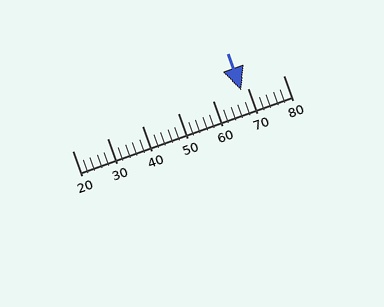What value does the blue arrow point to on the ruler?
The blue arrow points to approximately 68.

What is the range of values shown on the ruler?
The ruler shows values from 20 to 80.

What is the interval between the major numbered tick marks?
The major tick marks are spaced 10 units apart.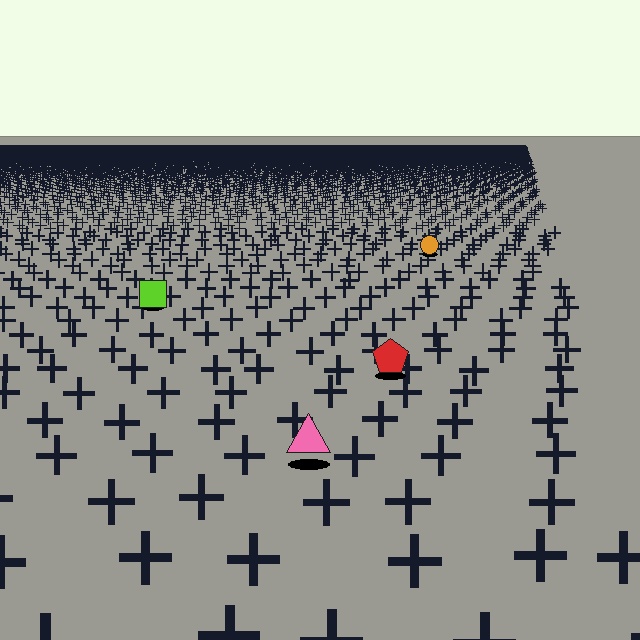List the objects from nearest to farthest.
From nearest to farthest: the pink triangle, the red pentagon, the lime square, the orange circle.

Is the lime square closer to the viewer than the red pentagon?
No. The red pentagon is closer — you can tell from the texture gradient: the ground texture is coarser near it.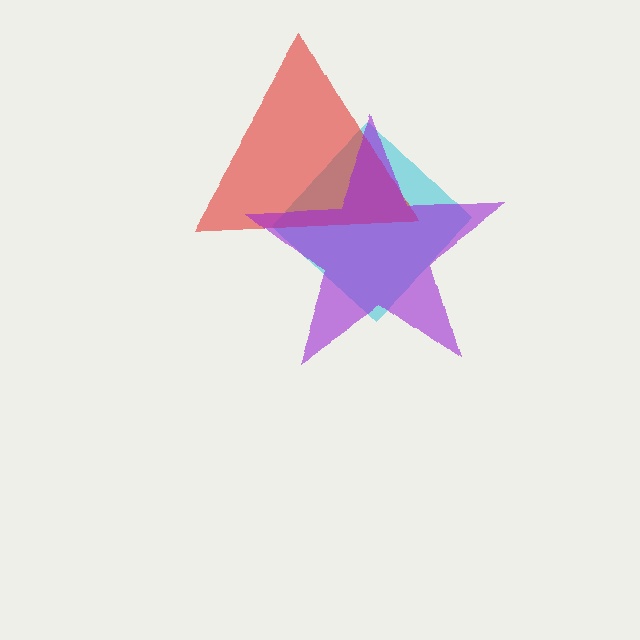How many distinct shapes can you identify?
There are 3 distinct shapes: a cyan diamond, a red triangle, a purple star.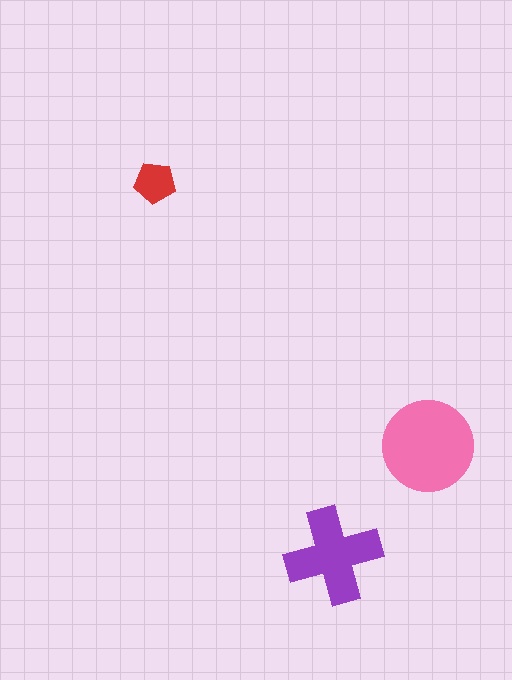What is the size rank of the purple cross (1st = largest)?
2nd.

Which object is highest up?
The red pentagon is topmost.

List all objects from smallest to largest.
The red pentagon, the purple cross, the pink circle.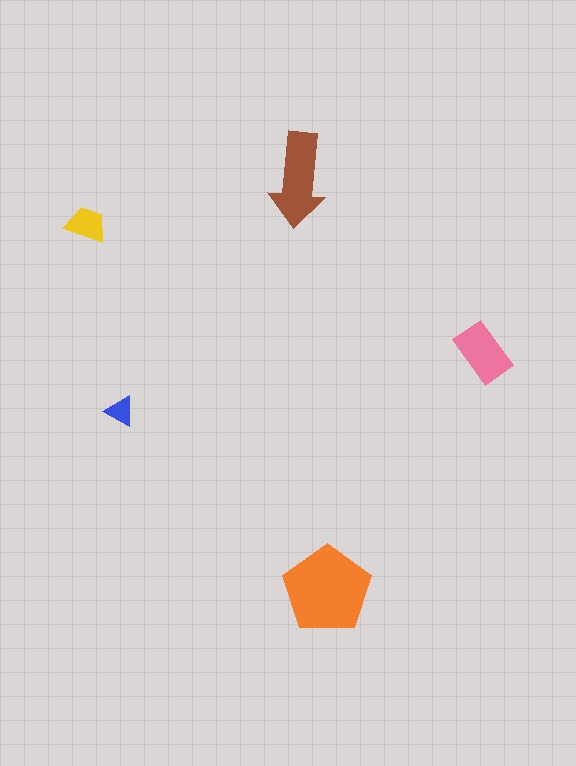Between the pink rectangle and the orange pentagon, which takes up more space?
The orange pentagon.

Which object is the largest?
The orange pentagon.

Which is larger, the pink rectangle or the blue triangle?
The pink rectangle.